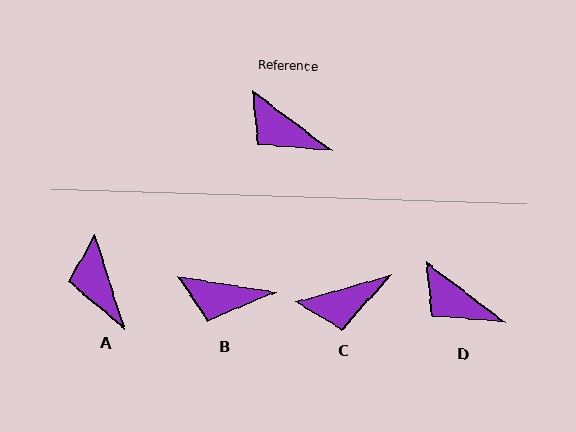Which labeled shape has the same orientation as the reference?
D.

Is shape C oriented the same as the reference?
No, it is off by about 53 degrees.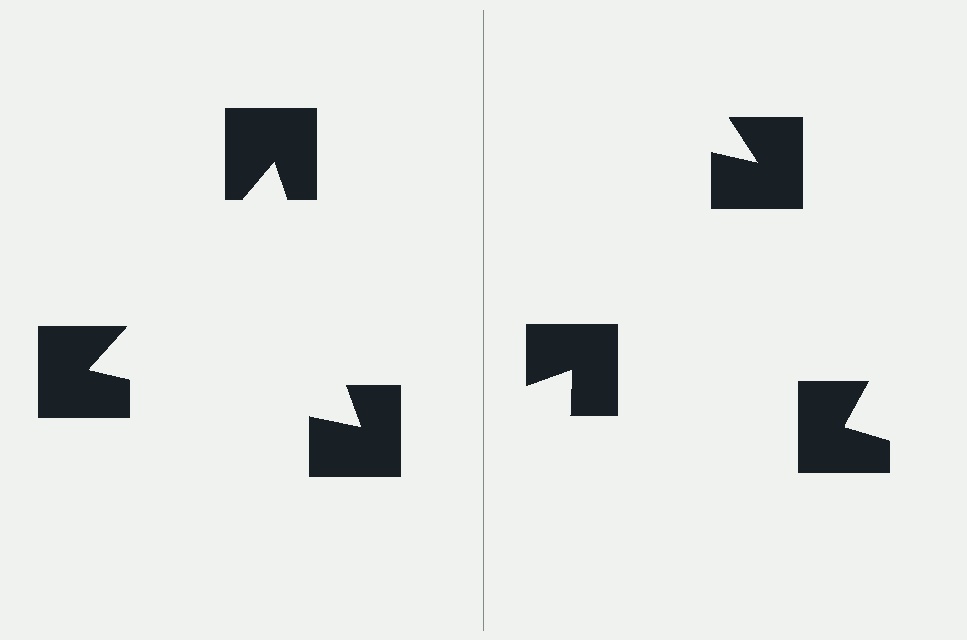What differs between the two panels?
The notched squares are positioned identically on both sides; only the wedge orientations differ. On the left they align to a triangle; on the right they are misaligned.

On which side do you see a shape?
An illusory triangle appears on the left side. On the right side the wedge cuts are rotated, so no coherent shape forms.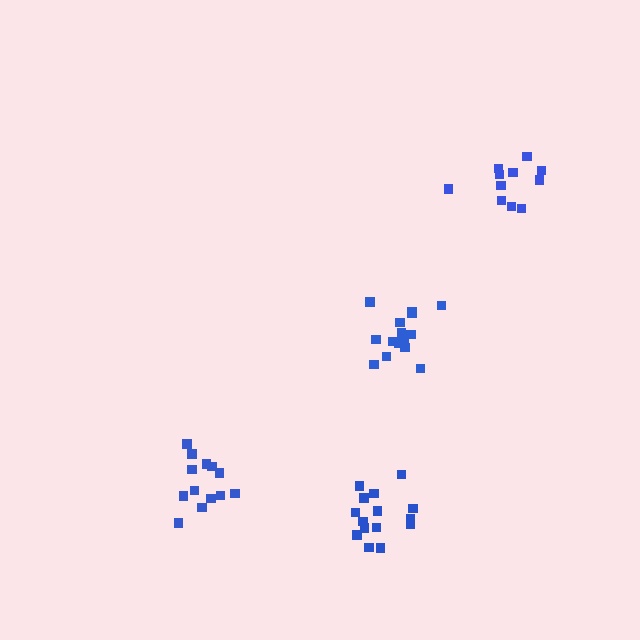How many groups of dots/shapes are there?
There are 4 groups.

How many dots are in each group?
Group 1: 15 dots, Group 2: 15 dots, Group 3: 13 dots, Group 4: 11 dots (54 total).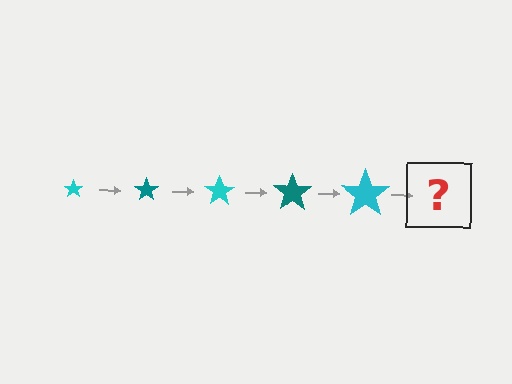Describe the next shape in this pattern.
It should be a teal star, larger than the previous one.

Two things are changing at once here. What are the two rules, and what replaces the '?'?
The two rules are that the star grows larger each step and the color cycles through cyan and teal. The '?' should be a teal star, larger than the previous one.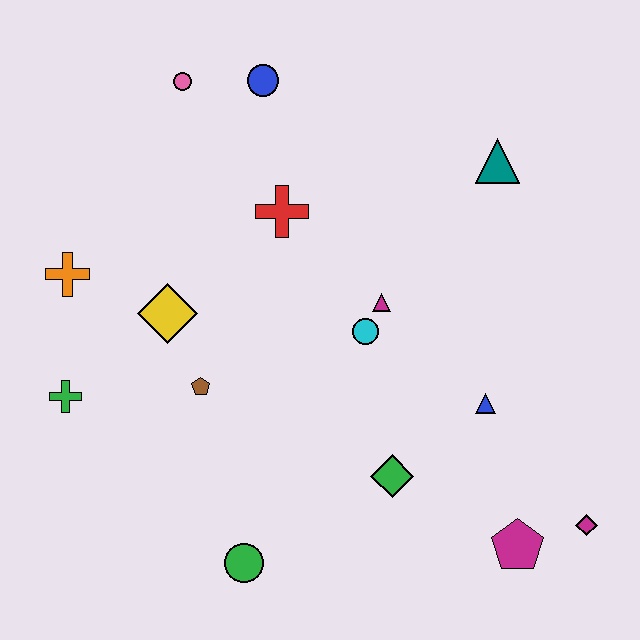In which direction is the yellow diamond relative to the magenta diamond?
The yellow diamond is to the left of the magenta diamond.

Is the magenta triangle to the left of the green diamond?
Yes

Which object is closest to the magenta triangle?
The cyan circle is closest to the magenta triangle.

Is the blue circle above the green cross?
Yes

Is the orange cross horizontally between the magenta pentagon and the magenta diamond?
No